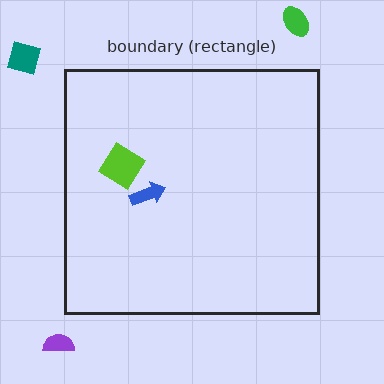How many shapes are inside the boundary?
2 inside, 3 outside.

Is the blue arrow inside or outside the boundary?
Inside.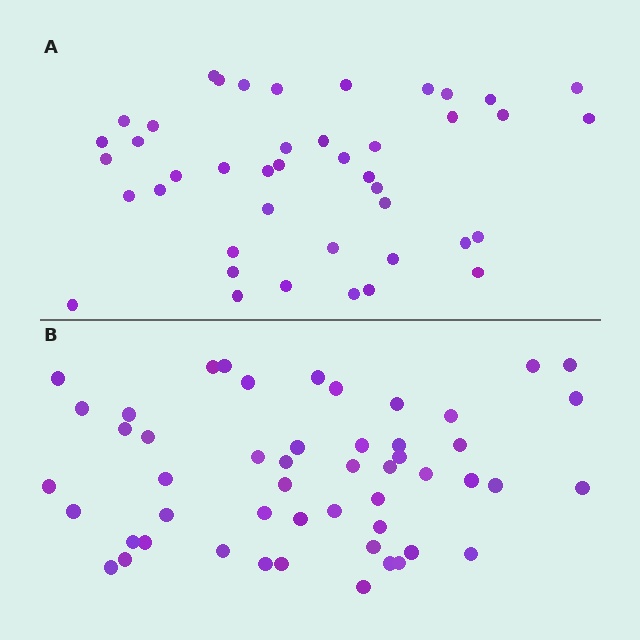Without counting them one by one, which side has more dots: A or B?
Region B (the bottom region) has more dots.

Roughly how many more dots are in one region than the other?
Region B has roughly 8 or so more dots than region A.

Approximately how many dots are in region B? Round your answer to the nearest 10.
About 50 dots. (The exact count is 51, which rounds to 50.)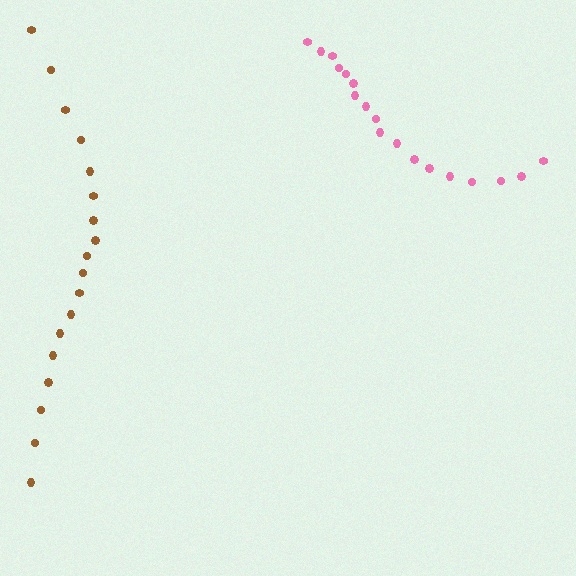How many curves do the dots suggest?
There are 2 distinct paths.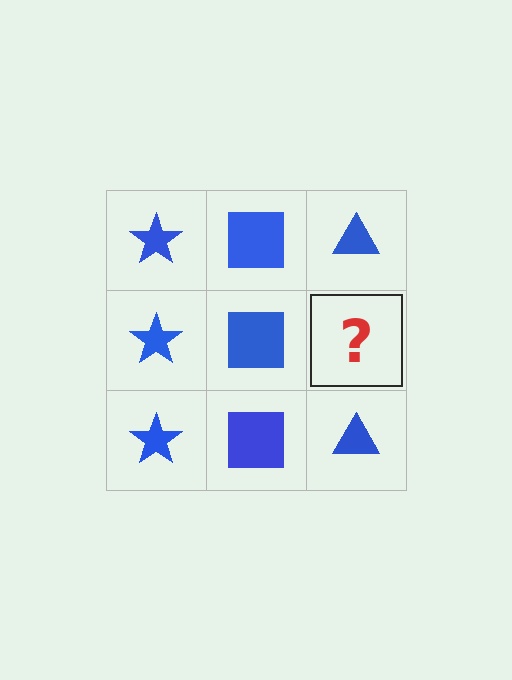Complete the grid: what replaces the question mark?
The question mark should be replaced with a blue triangle.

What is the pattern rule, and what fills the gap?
The rule is that each column has a consistent shape. The gap should be filled with a blue triangle.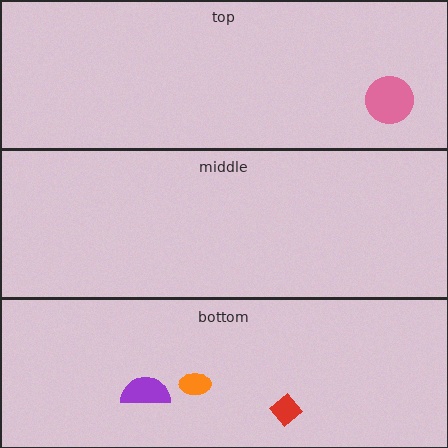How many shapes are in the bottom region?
3.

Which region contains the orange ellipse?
The bottom region.